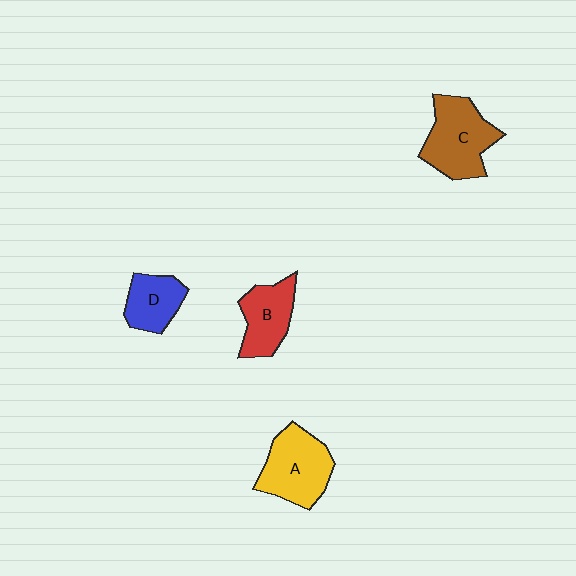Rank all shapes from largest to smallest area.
From largest to smallest: C (brown), A (yellow), B (red), D (blue).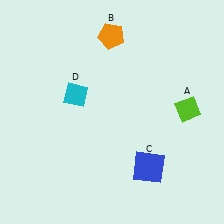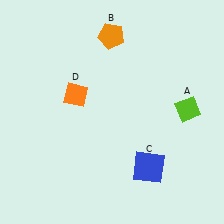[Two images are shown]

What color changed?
The diamond (D) changed from cyan in Image 1 to orange in Image 2.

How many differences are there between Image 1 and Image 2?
There is 1 difference between the two images.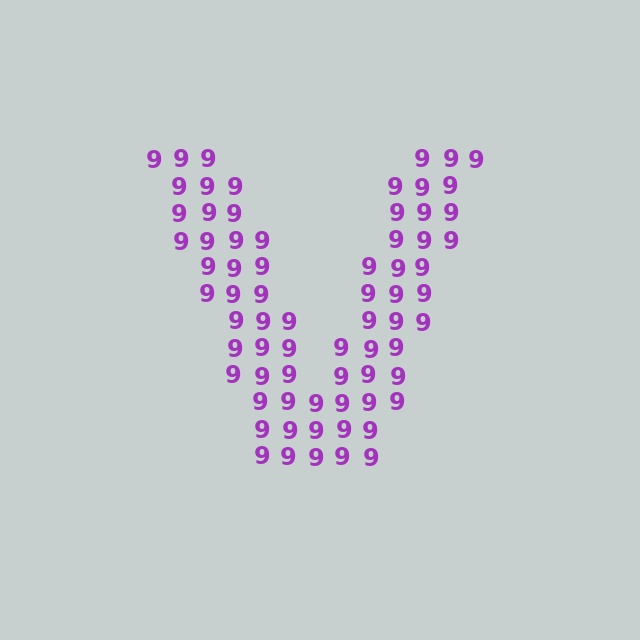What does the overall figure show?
The overall figure shows the letter V.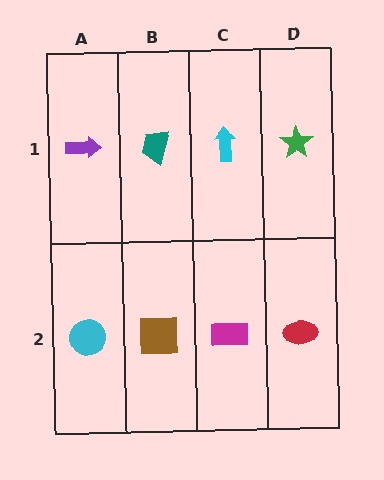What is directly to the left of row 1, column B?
A purple arrow.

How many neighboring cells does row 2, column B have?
3.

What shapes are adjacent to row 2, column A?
A purple arrow (row 1, column A), a brown square (row 2, column B).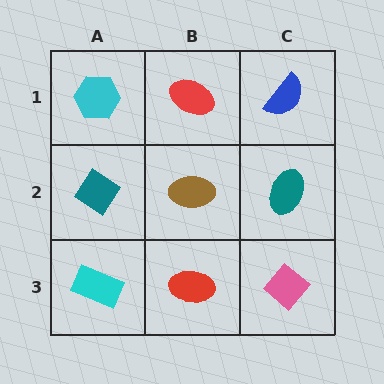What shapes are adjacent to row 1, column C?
A teal ellipse (row 2, column C), a red ellipse (row 1, column B).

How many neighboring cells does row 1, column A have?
2.